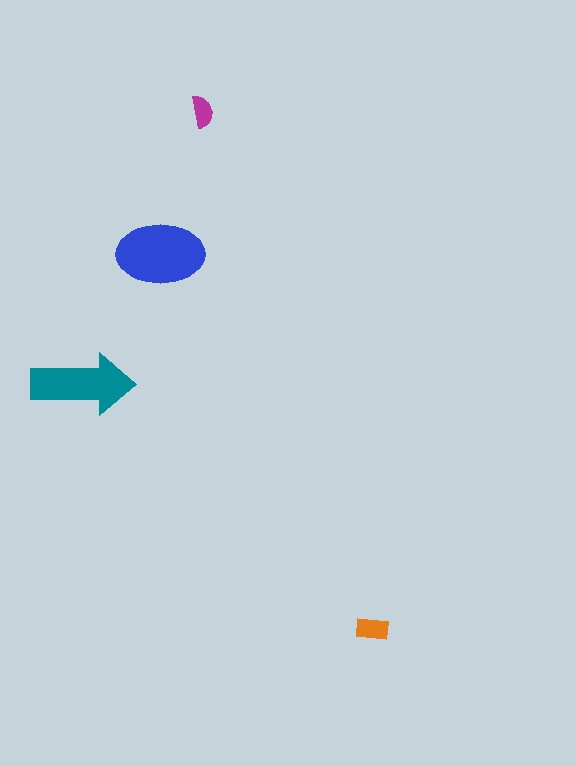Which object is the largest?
The blue ellipse.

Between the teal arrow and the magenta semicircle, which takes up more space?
The teal arrow.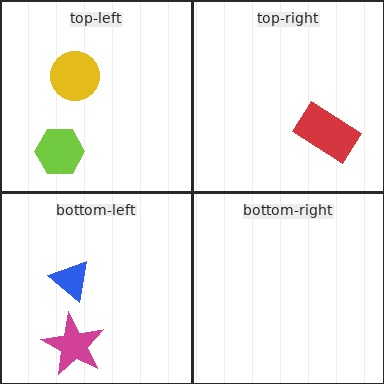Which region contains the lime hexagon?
The top-left region.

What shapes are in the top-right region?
The red rectangle.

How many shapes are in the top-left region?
2.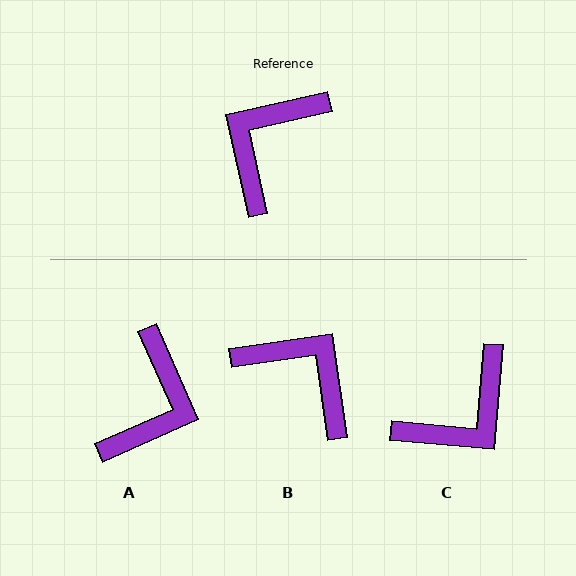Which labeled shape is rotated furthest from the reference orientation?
A, about 169 degrees away.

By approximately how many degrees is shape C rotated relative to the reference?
Approximately 162 degrees counter-clockwise.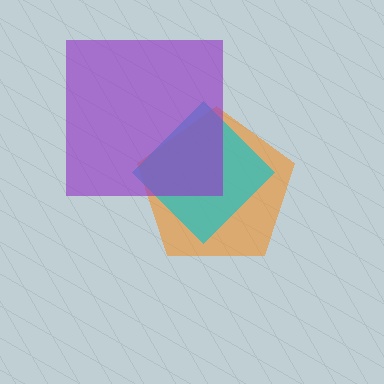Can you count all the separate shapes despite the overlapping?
Yes, there are 3 separate shapes.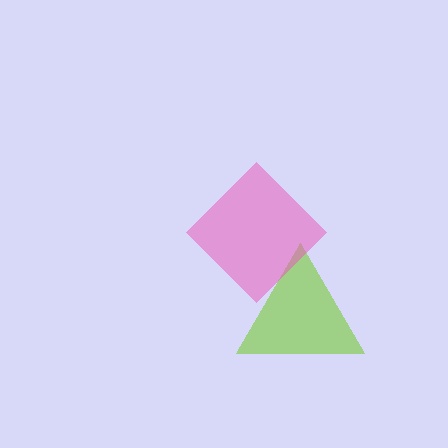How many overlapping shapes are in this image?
There are 2 overlapping shapes in the image.